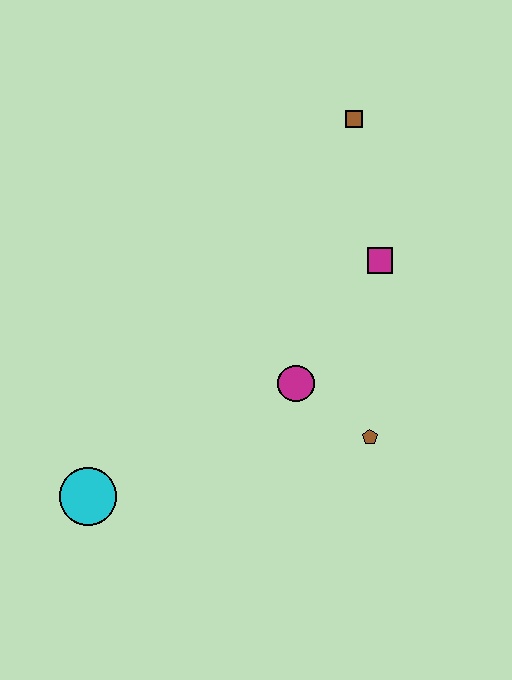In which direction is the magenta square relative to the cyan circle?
The magenta square is to the right of the cyan circle.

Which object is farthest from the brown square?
The cyan circle is farthest from the brown square.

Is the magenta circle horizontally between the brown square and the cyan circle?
Yes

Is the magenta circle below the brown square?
Yes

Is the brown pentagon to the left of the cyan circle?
No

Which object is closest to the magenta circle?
The brown pentagon is closest to the magenta circle.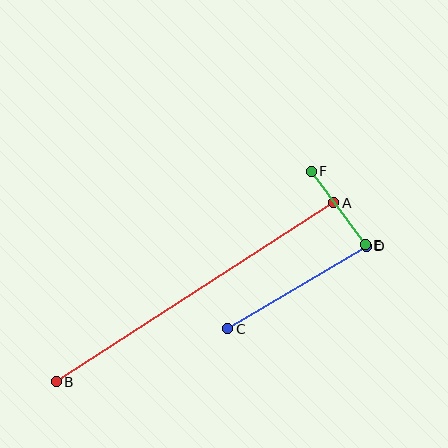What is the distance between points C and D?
The distance is approximately 161 pixels.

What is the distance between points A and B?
The distance is approximately 330 pixels.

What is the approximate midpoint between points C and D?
The midpoint is at approximately (297, 288) pixels.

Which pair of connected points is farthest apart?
Points A and B are farthest apart.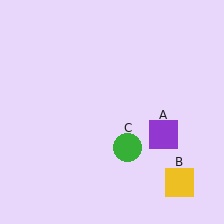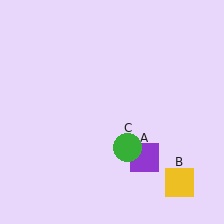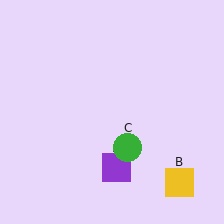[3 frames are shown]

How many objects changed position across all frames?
1 object changed position: purple square (object A).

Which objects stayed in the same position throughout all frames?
Yellow square (object B) and green circle (object C) remained stationary.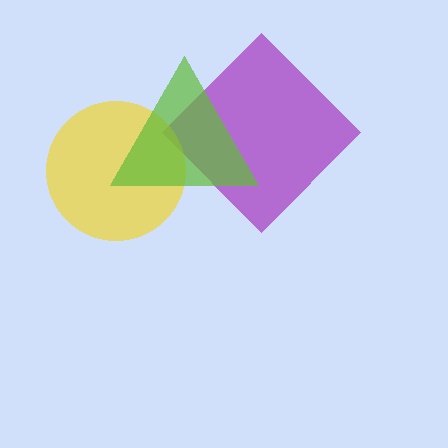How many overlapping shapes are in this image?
There are 3 overlapping shapes in the image.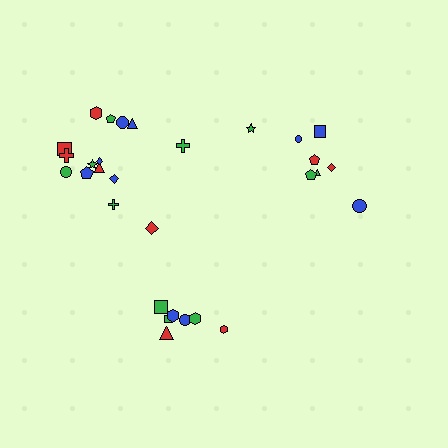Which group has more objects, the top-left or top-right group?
The top-left group.